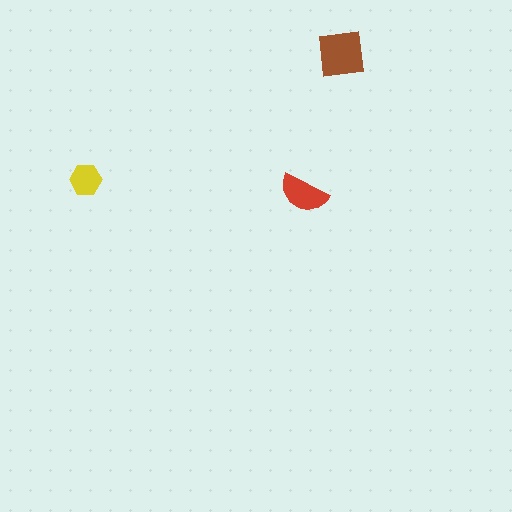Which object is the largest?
The brown square.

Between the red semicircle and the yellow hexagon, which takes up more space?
The red semicircle.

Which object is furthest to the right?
The brown square is rightmost.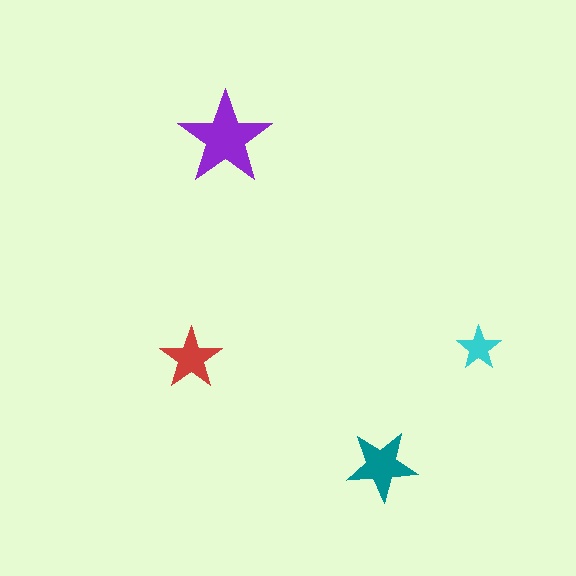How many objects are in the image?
There are 4 objects in the image.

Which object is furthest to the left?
The red star is leftmost.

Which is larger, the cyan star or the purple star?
The purple one.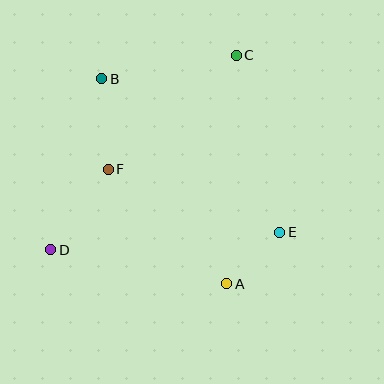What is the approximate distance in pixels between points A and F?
The distance between A and F is approximately 165 pixels.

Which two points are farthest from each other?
Points C and D are farthest from each other.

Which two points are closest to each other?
Points A and E are closest to each other.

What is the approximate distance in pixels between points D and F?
The distance between D and F is approximately 99 pixels.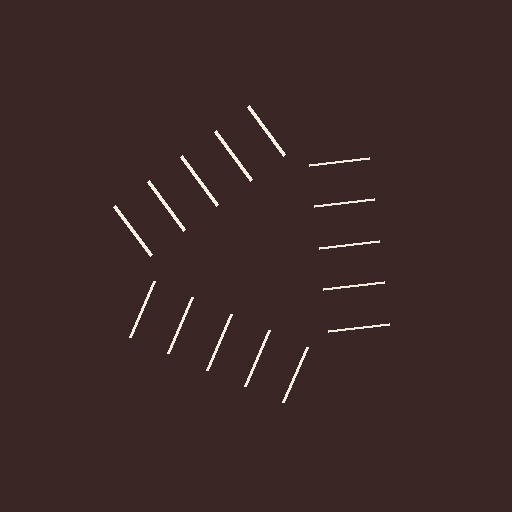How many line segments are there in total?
15 — 5 along each of the 3 edges.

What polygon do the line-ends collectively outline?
An illusory triangle — the line segments terminate on its edges but no continuous stroke is drawn.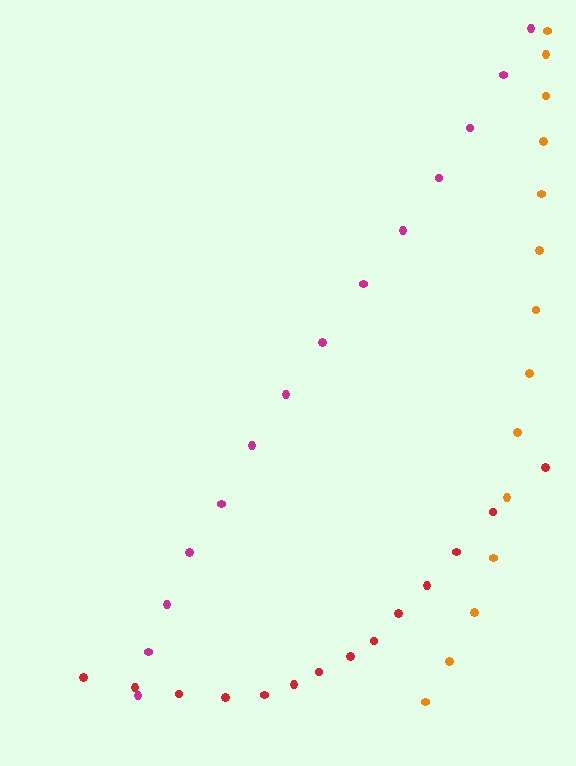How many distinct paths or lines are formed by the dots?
There are 3 distinct paths.